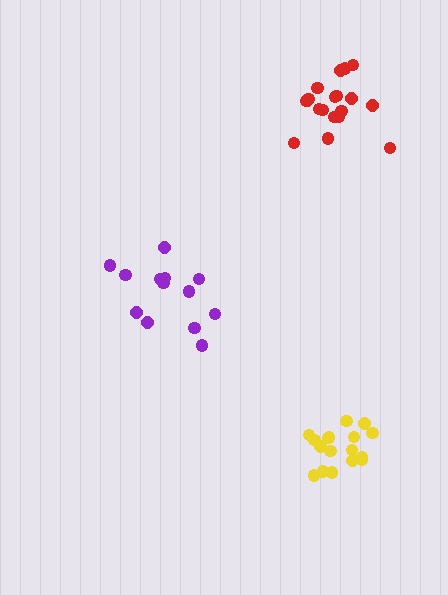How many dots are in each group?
Group 1: 17 dots, Group 2: 13 dots, Group 3: 19 dots (49 total).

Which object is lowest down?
The yellow cluster is bottommost.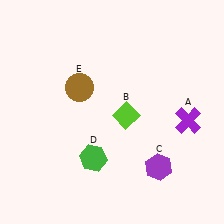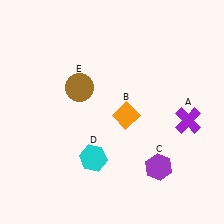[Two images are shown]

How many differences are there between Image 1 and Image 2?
There are 2 differences between the two images.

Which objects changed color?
B changed from lime to orange. D changed from green to cyan.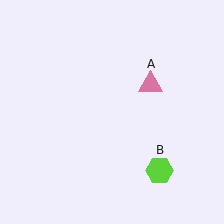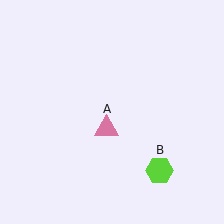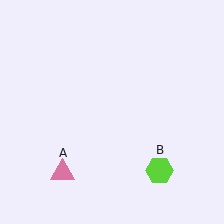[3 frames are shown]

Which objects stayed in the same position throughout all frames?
Lime hexagon (object B) remained stationary.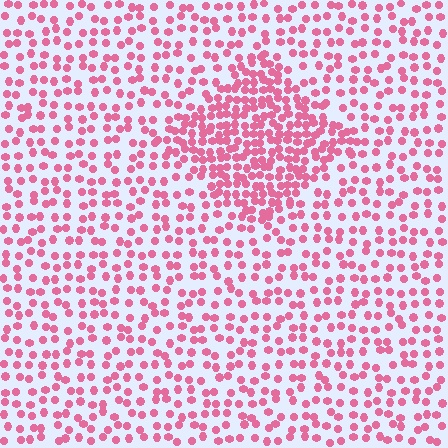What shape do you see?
I see a diamond.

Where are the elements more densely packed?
The elements are more densely packed inside the diamond boundary.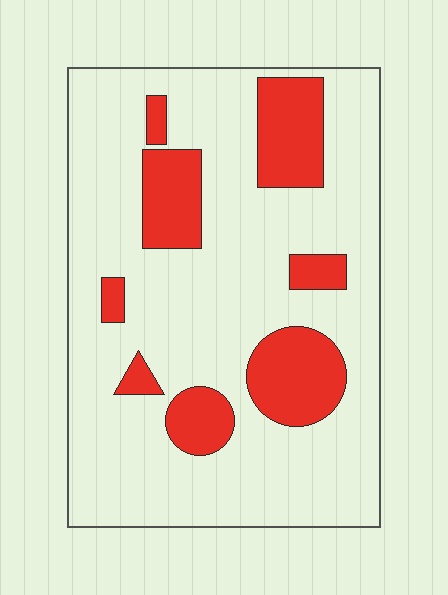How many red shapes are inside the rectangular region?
8.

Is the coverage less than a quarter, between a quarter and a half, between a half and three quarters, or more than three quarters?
Less than a quarter.